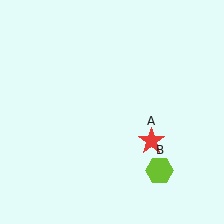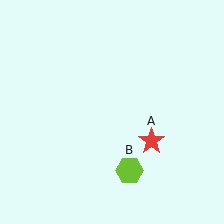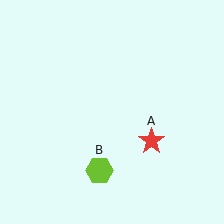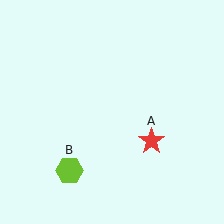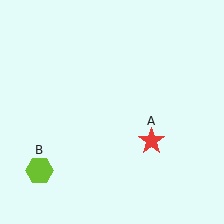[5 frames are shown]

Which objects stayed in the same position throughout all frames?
Red star (object A) remained stationary.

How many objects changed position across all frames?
1 object changed position: lime hexagon (object B).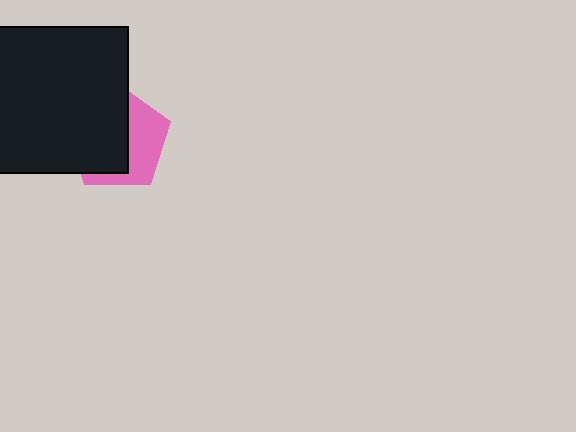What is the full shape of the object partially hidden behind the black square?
The partially hidden object is a pink pentagon.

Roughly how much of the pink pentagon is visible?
A small part of it is visible (roughly 42%).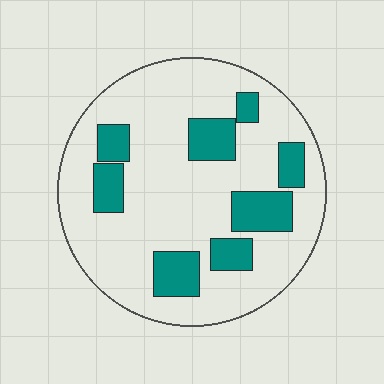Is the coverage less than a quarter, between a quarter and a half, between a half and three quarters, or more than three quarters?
Less than a quarter.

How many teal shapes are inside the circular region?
8.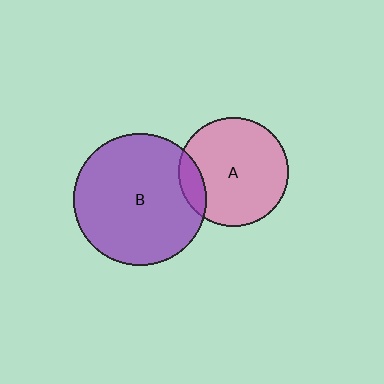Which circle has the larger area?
Circle B (purple).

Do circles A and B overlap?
Yes.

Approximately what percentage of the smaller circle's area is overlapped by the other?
Approximately 10%.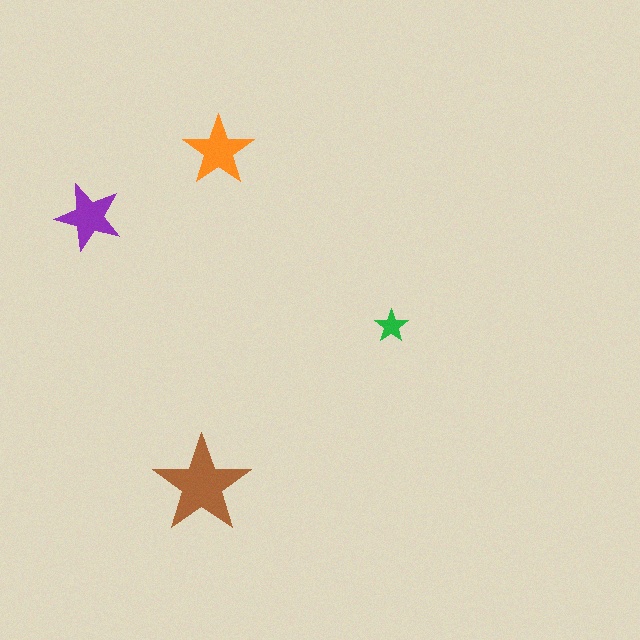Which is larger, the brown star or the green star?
The brown one.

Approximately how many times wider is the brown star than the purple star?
About 1.5 times wider.